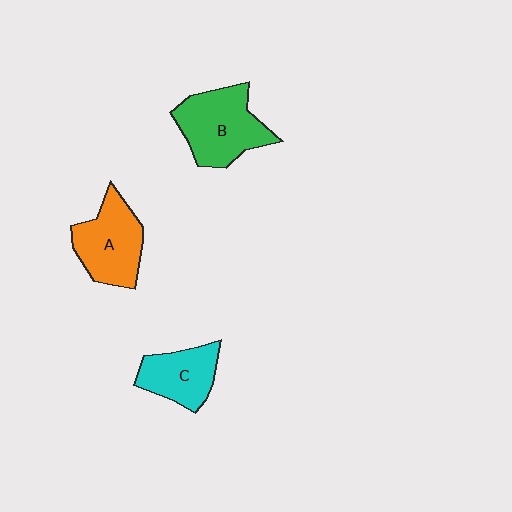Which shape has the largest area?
Shape B (green).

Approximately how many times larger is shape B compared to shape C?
Approximately 1.4 times.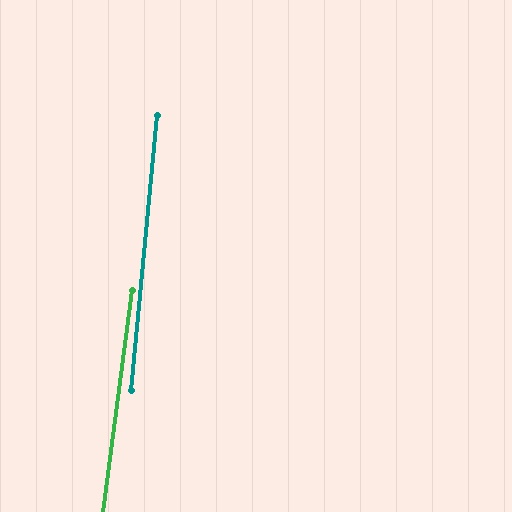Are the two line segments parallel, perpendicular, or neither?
Parallel — their directions differ by only 1.9°.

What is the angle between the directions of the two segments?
Approximately 2 degrees.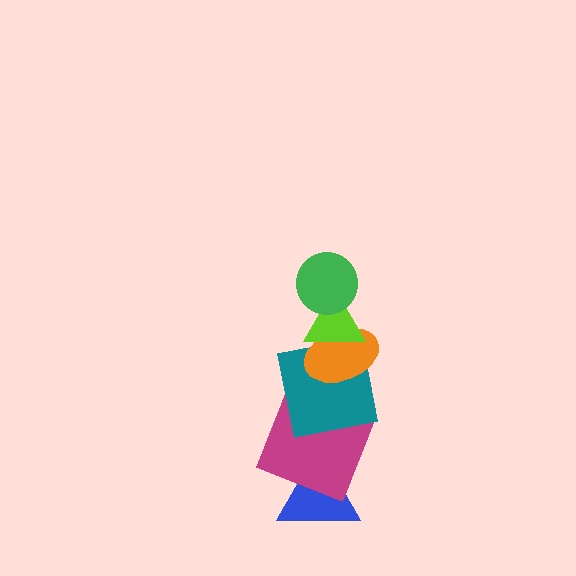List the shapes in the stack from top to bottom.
From top to bottom: the green circle, the lime triangle, the orange ellipse, the teal square, the magenta square, the blue triangle.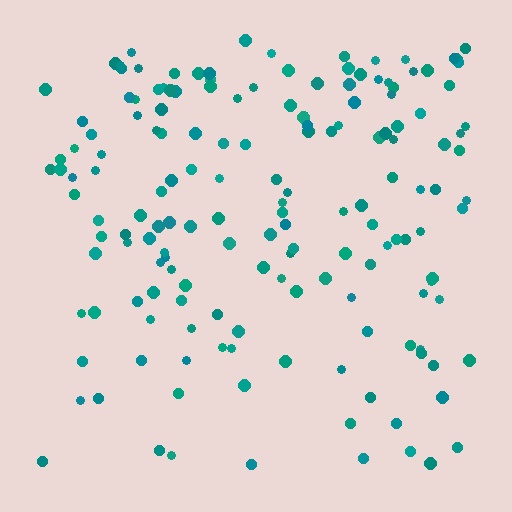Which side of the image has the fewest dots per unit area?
The bottom.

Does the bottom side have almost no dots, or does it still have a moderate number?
Still a moderate number, just noticeably fewer than the top.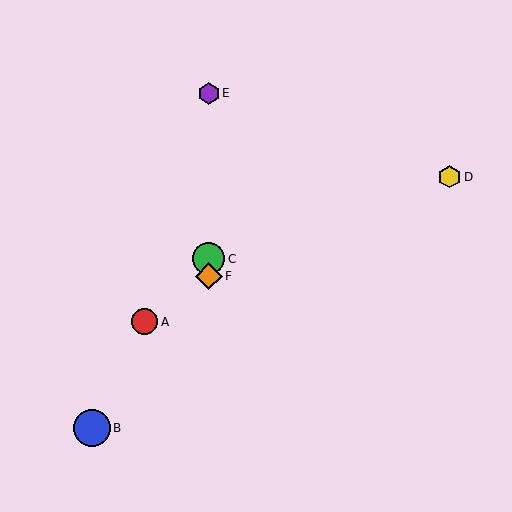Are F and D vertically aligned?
No, F is at x≈209 and D is at x≈450.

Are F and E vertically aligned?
Yes, both are at x≈209.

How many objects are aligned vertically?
3 objects (C, E, F) are aligned vertically.